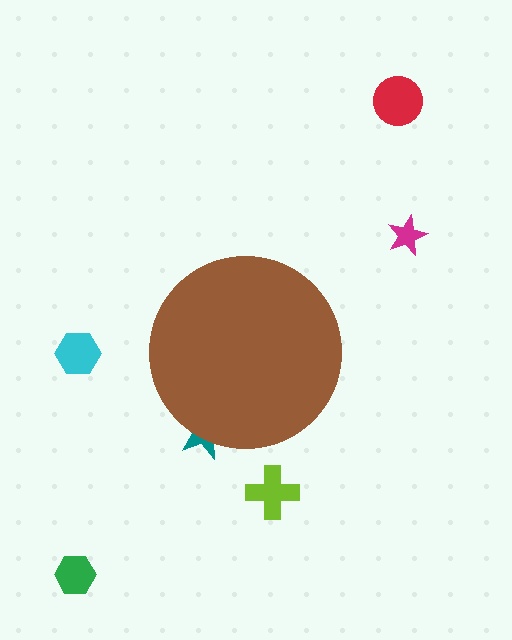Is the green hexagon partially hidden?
No, the green hexagon is fully visible.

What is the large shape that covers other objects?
A brown circle.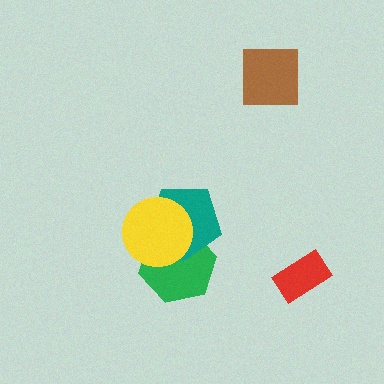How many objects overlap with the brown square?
0 objects overlap with the brown square.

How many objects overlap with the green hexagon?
2 objects overlap with the green hexagon.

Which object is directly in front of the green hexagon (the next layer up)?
The teal pentagon is directly in front of the green hexagon.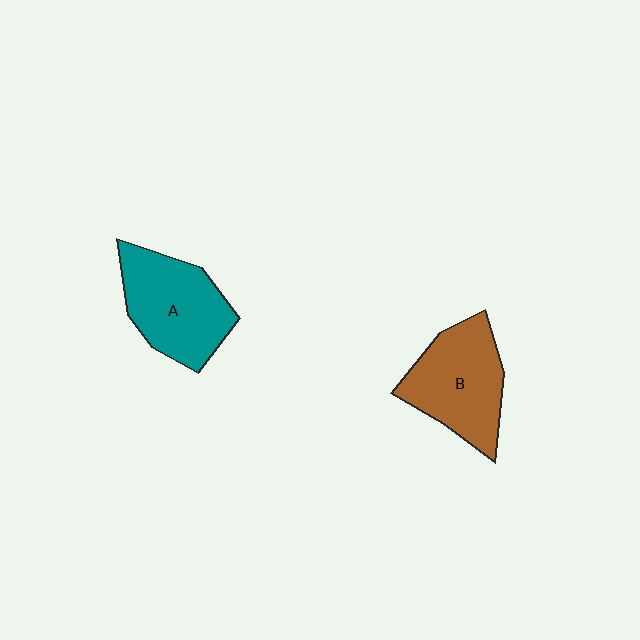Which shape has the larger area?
Shape A (teal).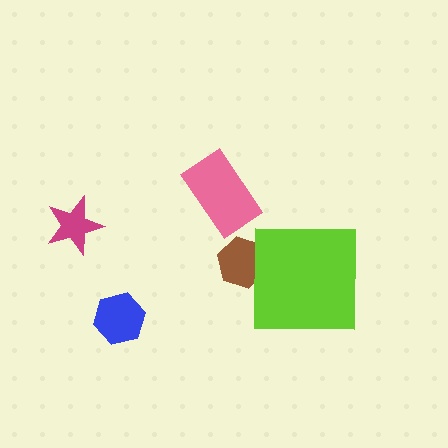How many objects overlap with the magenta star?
0 objects overlap with the magenta star.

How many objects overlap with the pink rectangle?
0 objects overlap with the pink rectangle.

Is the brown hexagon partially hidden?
Yes, it is partially covered by another shape.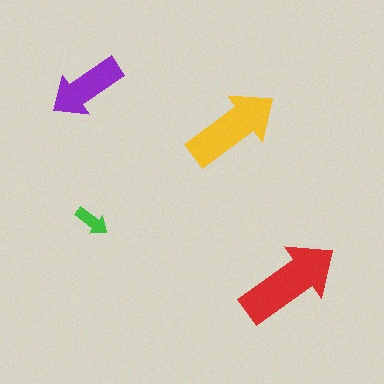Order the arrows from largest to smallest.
the red one, the yellow one, the purple one, the green one.